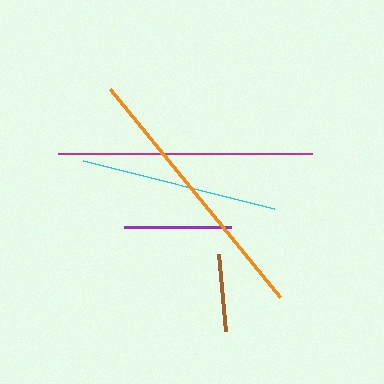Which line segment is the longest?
The orange line is the longest at approximately 268 pixels.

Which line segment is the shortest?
The brown line is the shortest at approximately 77 pixels.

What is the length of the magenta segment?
The magenta segment is approximately 254 pixels long.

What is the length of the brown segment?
The brown segment is approximately 77 pixels long.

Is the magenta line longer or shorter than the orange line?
The orange line is longer than the magenta line.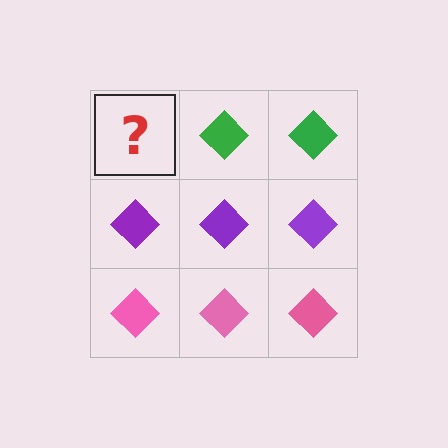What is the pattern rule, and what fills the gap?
The rule is that each row has a consistent color. The gap should be filled with a green diamond.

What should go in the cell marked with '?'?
The missing cell should contain a green diamond.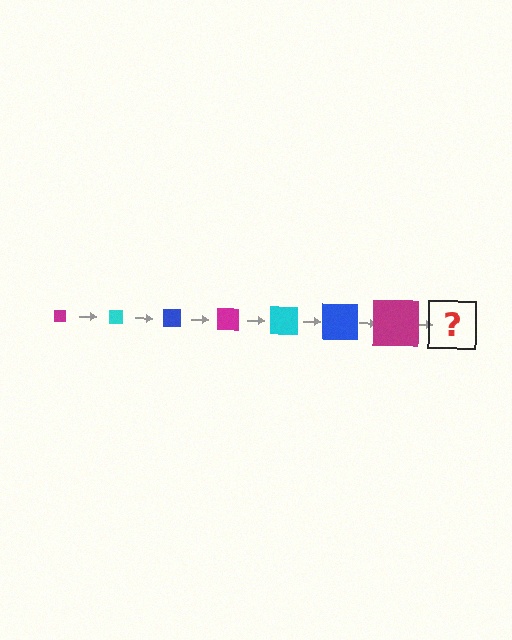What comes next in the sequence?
The next element should be a cyan square, larger than the previous one.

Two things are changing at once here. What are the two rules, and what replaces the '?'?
The two rules are that the square grows larger each step and the color cycles through magenta, cyan, and blue. The '?' should be a cyan square, larger than the previous one.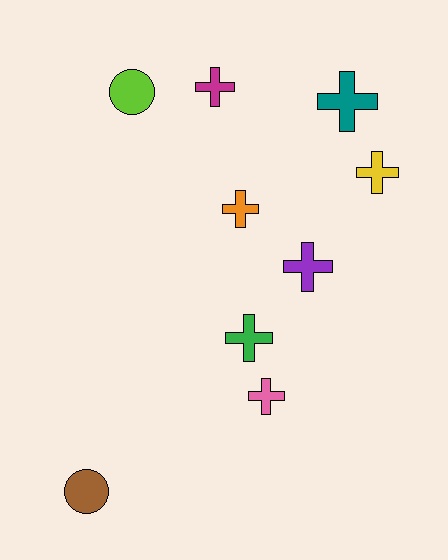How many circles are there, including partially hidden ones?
There are 2 circles.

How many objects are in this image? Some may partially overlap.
There are 9 objects.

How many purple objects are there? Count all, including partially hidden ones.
There is 1 purple object.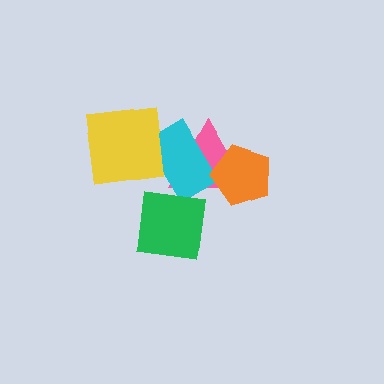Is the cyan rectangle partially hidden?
Yes, it is partially covered by another shape.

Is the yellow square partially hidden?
No, no other shape covers it.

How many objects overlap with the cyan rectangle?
3 objects overlap with the cyan rectangle.